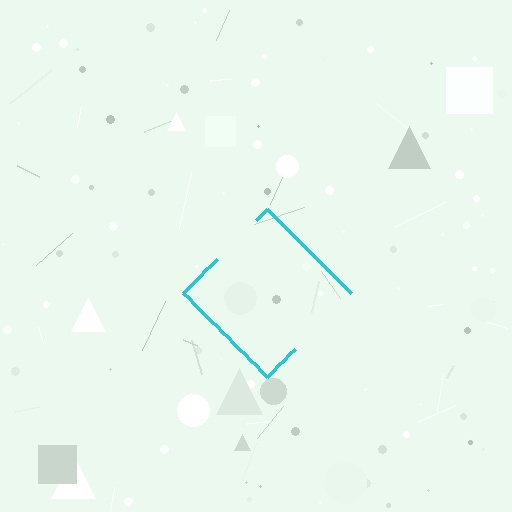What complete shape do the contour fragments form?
The contour fragments form a diamond.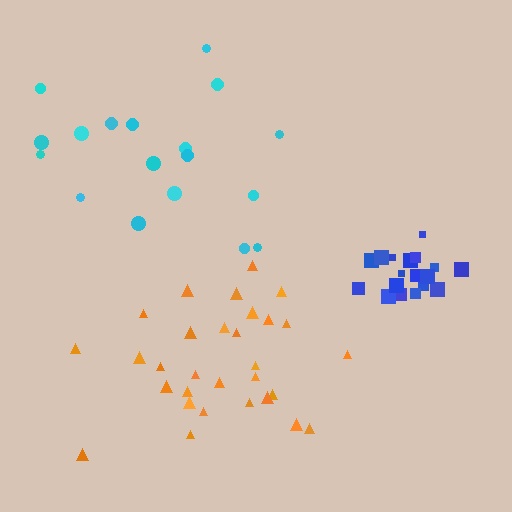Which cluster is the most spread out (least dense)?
Cyan.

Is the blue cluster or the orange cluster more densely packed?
Blue.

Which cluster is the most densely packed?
Blue.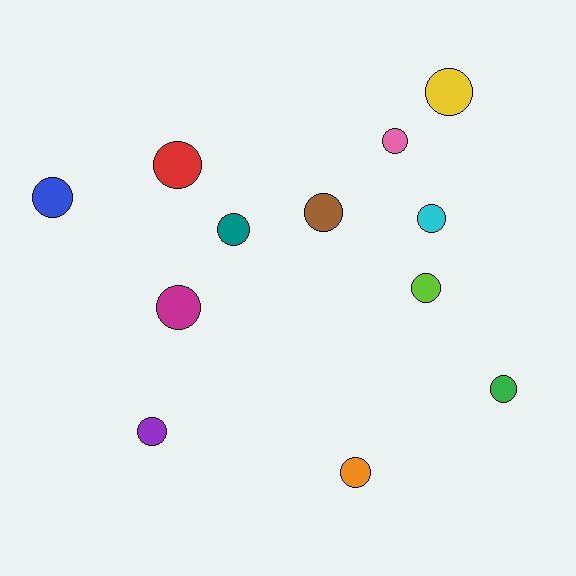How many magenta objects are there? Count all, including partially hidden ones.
There is 1 magenta object.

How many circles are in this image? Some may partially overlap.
There are 12 circles.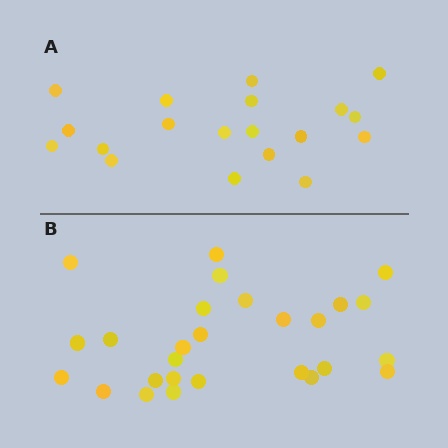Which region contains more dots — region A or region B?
Region B (the bottom region) has more dots.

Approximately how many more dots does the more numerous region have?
Region B has roughly 8 or so more dots than region A.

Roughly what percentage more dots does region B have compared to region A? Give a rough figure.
About 40% more.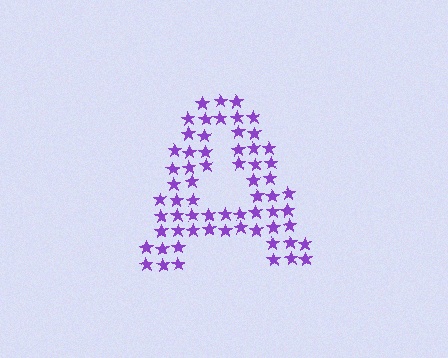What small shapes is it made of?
It is made of small stars.